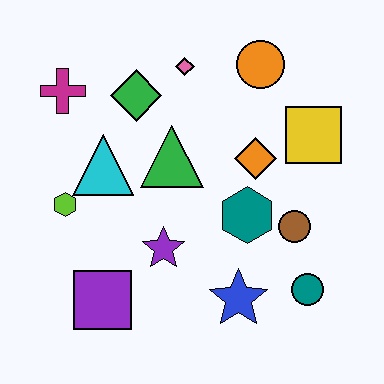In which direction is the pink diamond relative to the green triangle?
The pink diamond is above the green triangle.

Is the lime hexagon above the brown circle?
Yes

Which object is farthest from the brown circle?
The magenta cross is farthest from the brown circle.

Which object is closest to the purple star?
The purple square is closest to the purple star.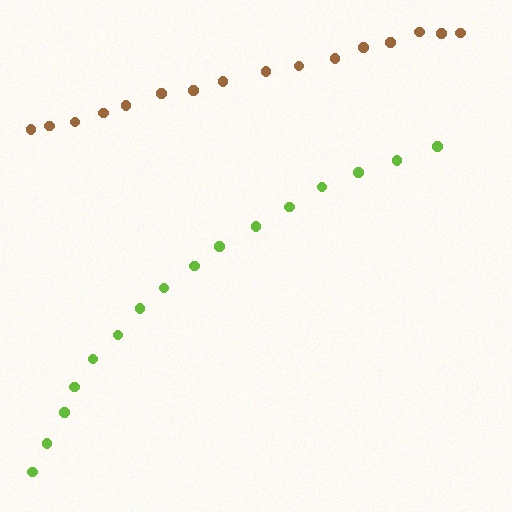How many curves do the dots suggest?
There are 2 distinct paths.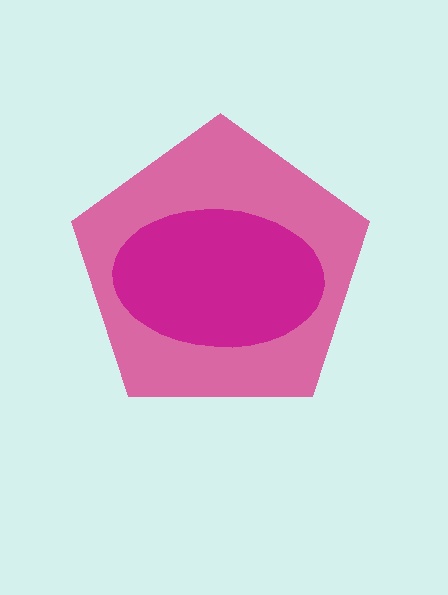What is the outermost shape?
The pink pentagon.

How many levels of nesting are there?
2.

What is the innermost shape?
The magenta ellipse.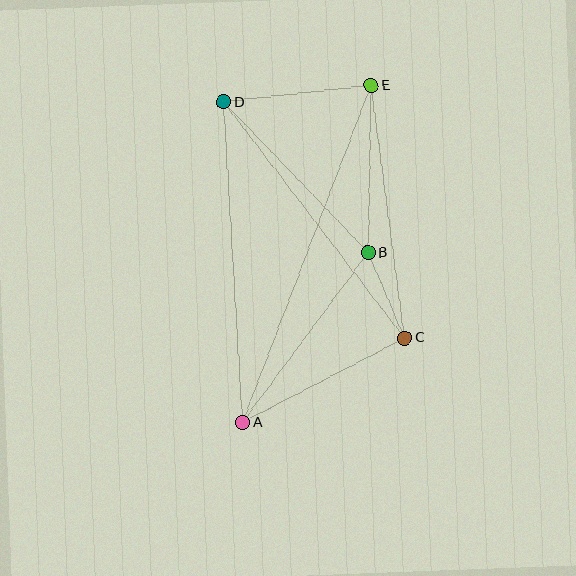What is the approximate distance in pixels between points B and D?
The distance between B and D is approximately 209 pixels.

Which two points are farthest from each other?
Points A and E are farthest from each other.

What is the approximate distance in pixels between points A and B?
The distance between A and B is approximately 211 pixels.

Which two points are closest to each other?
Points B and C are closest to each other.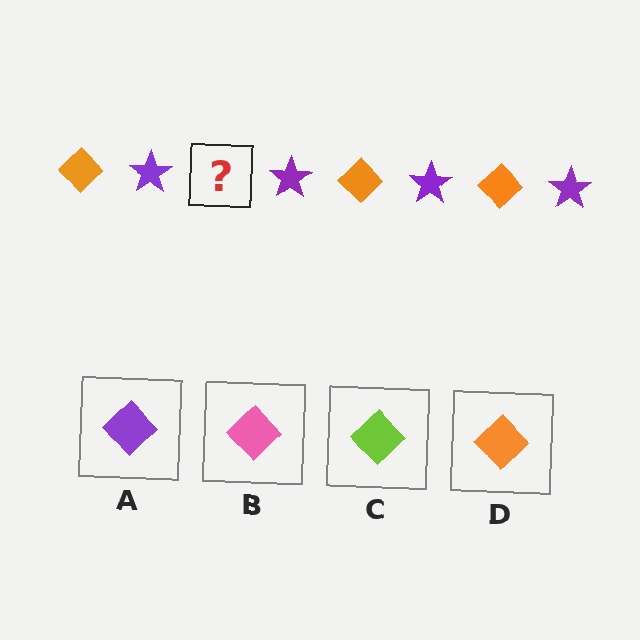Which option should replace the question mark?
Option D.